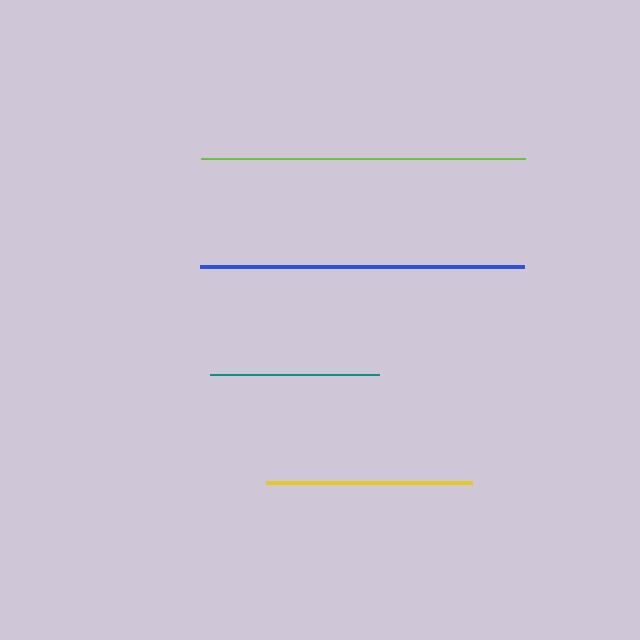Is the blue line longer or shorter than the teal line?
The blue line is longer than the teal line.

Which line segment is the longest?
The lime line is the longest at approximately 324 pixels.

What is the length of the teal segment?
The teal segment is approximately 169 pixels long.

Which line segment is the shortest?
The teal line is the shortest at approximately 169 pixels.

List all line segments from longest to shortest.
From longest to shortest: lime, blue, yellow, teal.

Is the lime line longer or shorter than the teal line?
The lime line is longer than the teal line.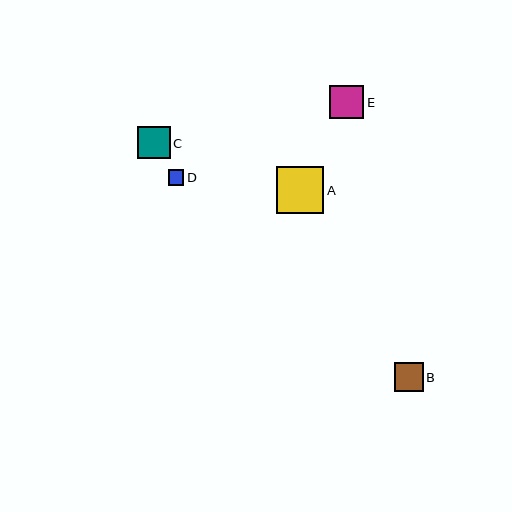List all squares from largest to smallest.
From largest to smallest: A, E, C, B, D.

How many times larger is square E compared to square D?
Square E is approximately 2.1 times the size of square D.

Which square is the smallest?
Square D is the smallest with a size of approximately 16 pixels.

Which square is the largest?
Square A is the largest with a size of approximately 47 pixels.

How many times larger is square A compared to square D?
Square A is approximately 3.0 times the size of square D.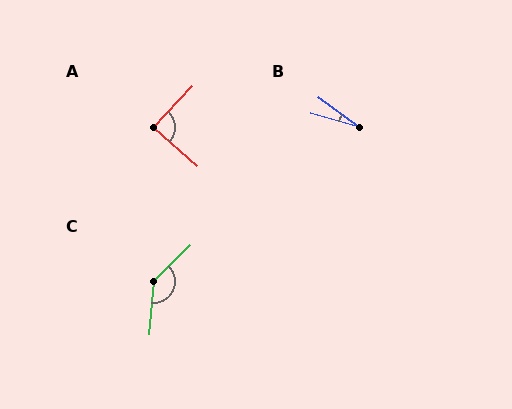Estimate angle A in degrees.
Approximately 88 degrees.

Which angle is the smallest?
B, at approximately 21 degrees.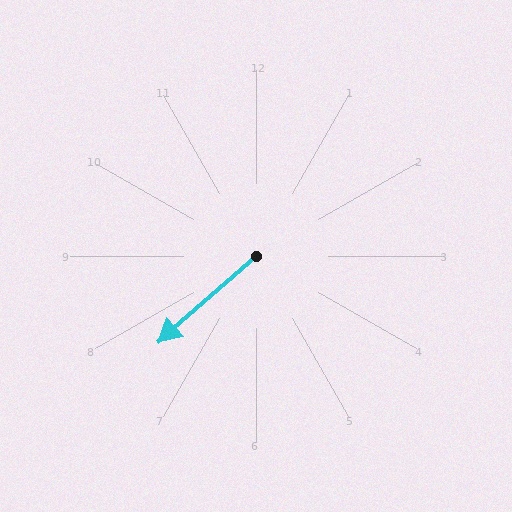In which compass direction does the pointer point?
Southwest.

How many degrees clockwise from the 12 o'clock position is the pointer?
Approximately 229 degrees.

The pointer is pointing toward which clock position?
Roughly 8 o'clock.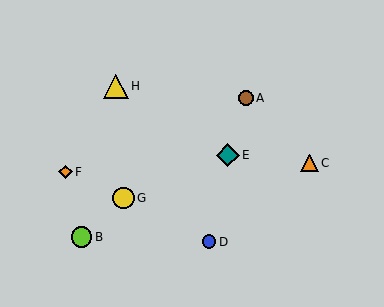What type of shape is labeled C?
Shape C is an orange triangle.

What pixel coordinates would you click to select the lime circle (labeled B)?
Click at (81, 237) to select the lime circle B.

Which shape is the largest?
The yellow triangle (labeled H) is the largest.